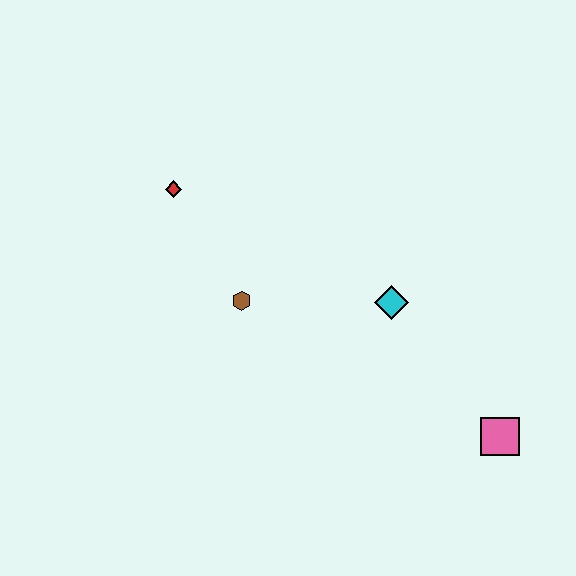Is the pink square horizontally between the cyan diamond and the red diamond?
No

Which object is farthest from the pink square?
The red diamond is farthest from the pink square.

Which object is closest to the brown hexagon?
The red diamond is closest to the brown hexagon.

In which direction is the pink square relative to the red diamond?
The pink square is to the right of the red diamond.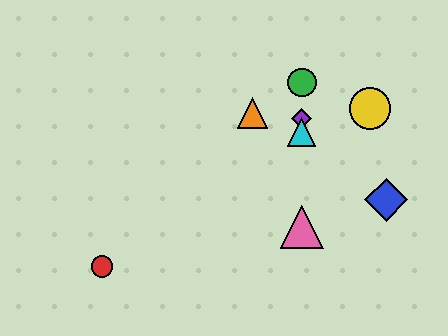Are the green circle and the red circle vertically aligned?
No, the green circle is at x≈302 and the red circle is at x≈102.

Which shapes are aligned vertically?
The green circle, the purple diamond, the cyan triangle, the pink triangle are aligned vertically.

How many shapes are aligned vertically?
4 shapes (the green circle, the purple diamond, the cyan triangle, the pink triangle) are aligned vertically.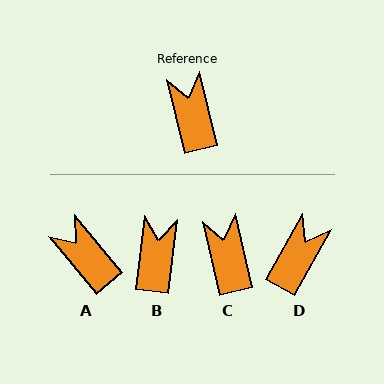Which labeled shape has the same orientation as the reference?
C.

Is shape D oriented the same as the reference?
No, it is off by about 43 degrees.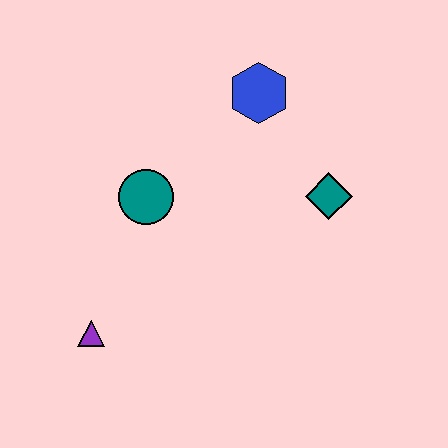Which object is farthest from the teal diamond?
The purple triangle is farthest from the teal diamond.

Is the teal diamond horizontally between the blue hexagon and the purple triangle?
No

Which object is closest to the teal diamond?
The blue hexagon is closest to the teal diamond.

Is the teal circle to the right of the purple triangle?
Yes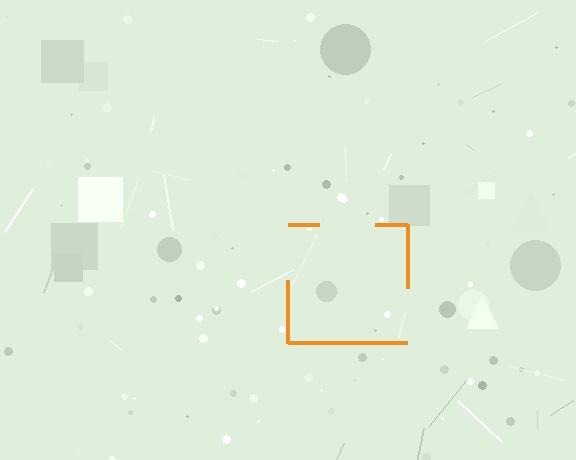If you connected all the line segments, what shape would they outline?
They would outline a square.